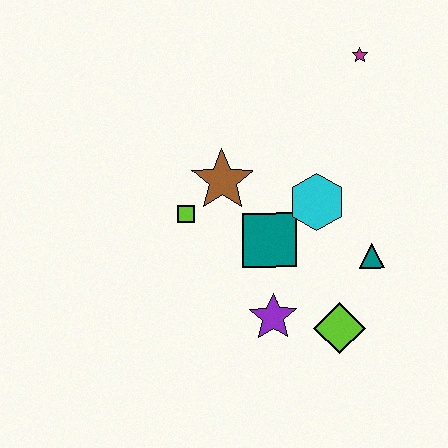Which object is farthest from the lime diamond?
The magenta star is farthest from the lime diamond.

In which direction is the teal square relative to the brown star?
The teal square is below the brown star.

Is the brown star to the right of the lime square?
Yes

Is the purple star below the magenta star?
Yes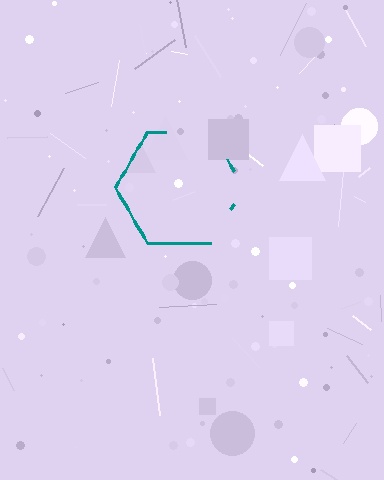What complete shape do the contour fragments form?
The contour fragments form a hexagon.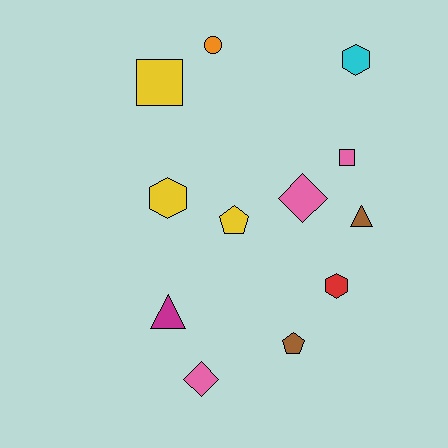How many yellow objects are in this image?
There are 3 yellow objects.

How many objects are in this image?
There are 12 objects.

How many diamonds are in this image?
There are 2 diamonds.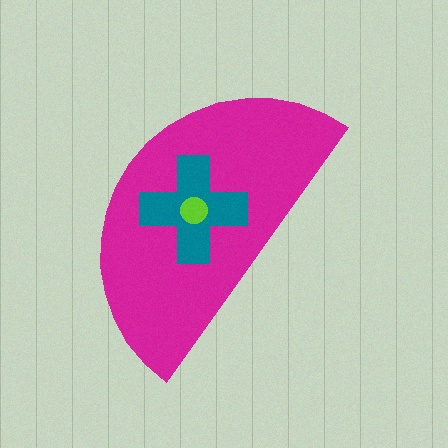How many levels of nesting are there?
3.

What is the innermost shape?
The lime circle.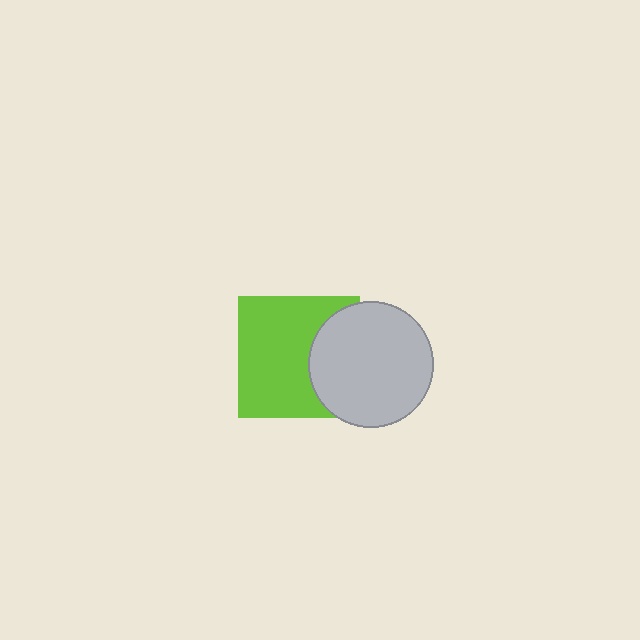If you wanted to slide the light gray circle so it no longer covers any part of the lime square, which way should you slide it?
Slide it right — that is the most direct way to separate the two shapes.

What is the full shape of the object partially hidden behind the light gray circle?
The partially hidden object is a lime square.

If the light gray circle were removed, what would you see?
You would see the complete lime square.